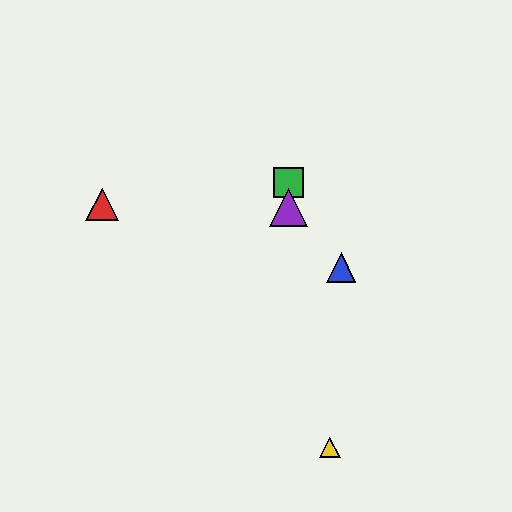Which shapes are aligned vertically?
The green square, the purple triangle are aligned vertically.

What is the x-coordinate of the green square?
The green square is at x≈289.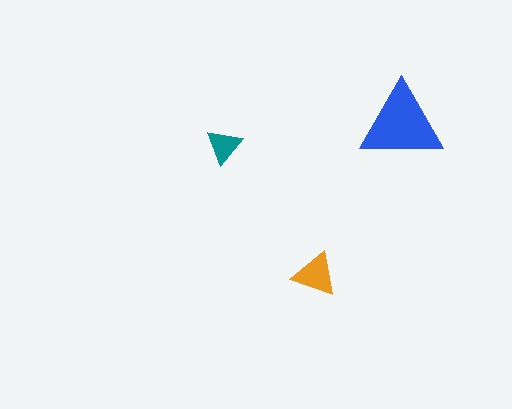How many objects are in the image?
There are 3 objects in the image.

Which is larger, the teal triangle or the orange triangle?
The orange one.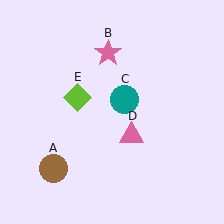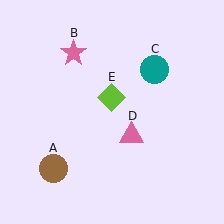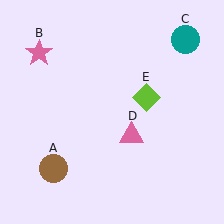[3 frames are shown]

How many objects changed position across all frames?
3 objects changed position: pink star (object B), teal circle (object C), lime diamond (object E).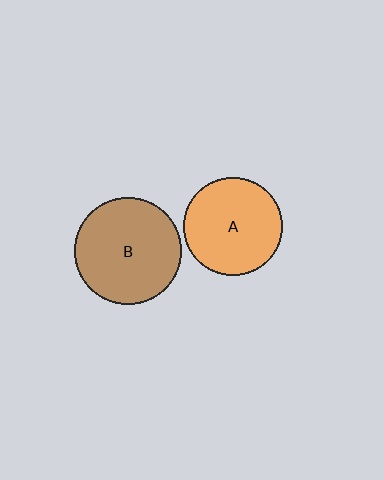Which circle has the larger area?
Circle B (brown).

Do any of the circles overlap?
No, none of the circles overlap.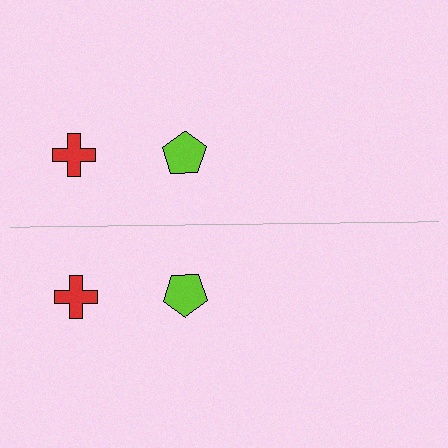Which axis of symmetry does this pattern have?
The pattern has a horizontal axis of symmetry running through the center of the image.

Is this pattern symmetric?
Yes, this pattern has bilateral (reflection) symmetry.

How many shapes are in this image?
There are 4 shapes in this image.